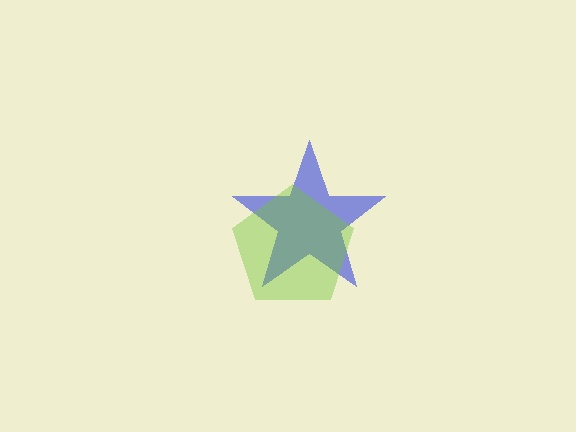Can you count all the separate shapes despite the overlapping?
Yes, there are 2 separate shapes.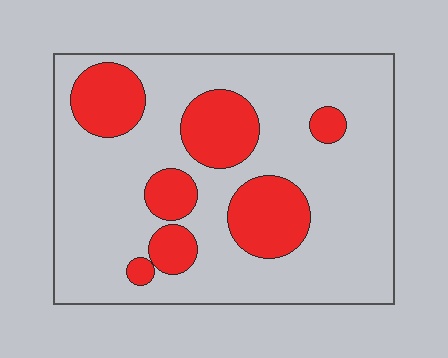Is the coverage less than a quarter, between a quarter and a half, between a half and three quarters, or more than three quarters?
Less than a quarter.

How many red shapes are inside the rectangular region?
7.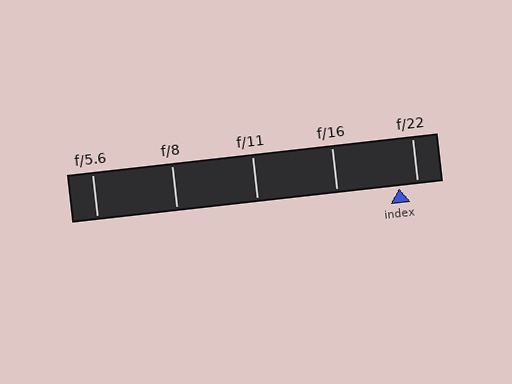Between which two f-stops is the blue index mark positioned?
The index mark is between f/16 and f/22.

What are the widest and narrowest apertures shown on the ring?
The widest aperture shown is f/5.6 and the narrowest is f/22.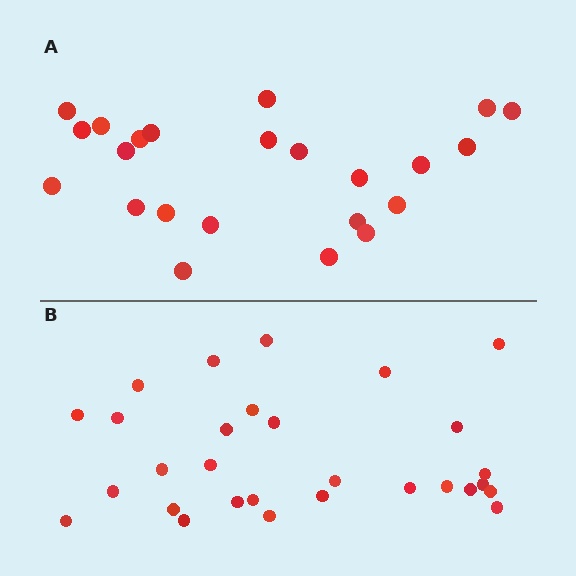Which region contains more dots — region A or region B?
Region B (the bottom region) has more dots.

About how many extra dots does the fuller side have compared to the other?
Region B has about 6 more dots than region A.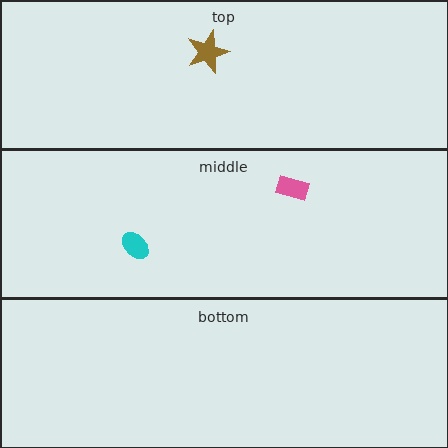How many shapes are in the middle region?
2.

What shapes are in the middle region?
The cyan ellipse, the pink rectangle.